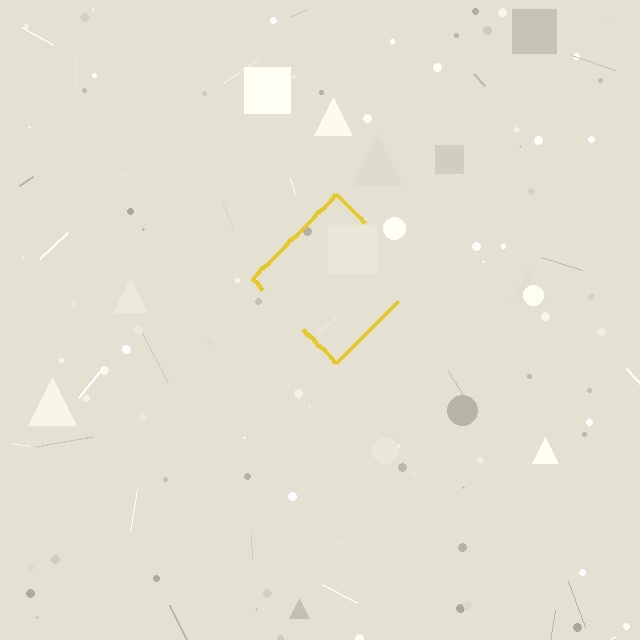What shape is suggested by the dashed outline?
The dashed outline suggests a diamond.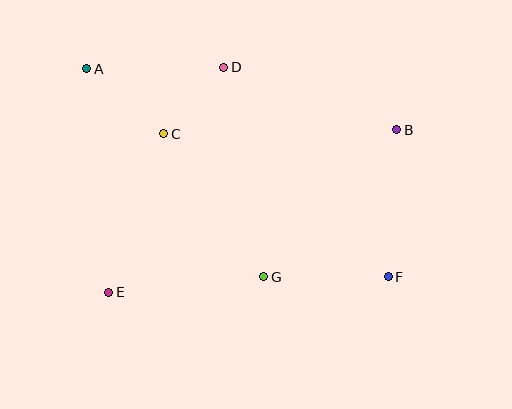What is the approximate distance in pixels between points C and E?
The distance between C and E is approximately 168 pixels.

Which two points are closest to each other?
Points C and D are closest to each other.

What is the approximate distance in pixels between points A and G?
The distance between A and G is approximately 273 pixels.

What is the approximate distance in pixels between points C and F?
The distance between C and F is approximately 266 pixels.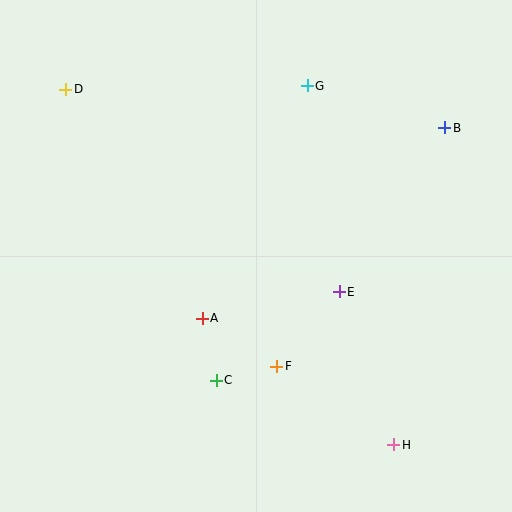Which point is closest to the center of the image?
Point A at (202, 318) is closest to the center.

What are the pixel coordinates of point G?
Point G is at (307, 86).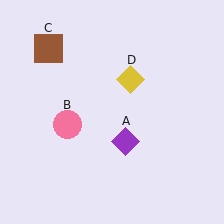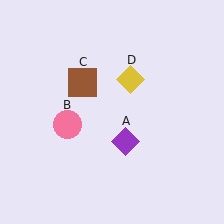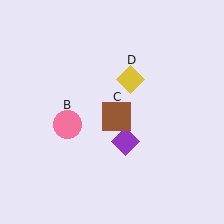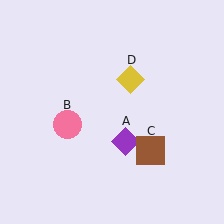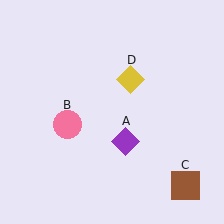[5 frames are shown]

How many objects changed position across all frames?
1 object changed position: brown square (object C).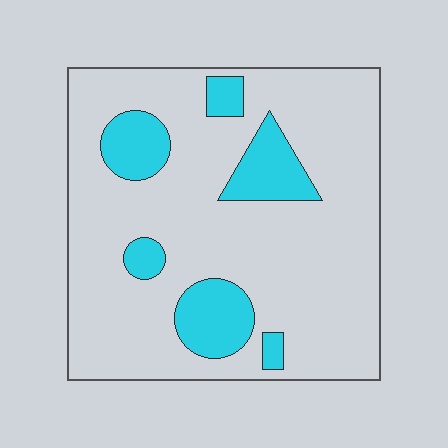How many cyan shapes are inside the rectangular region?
6.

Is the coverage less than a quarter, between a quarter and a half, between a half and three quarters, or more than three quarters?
Less than a quarter.